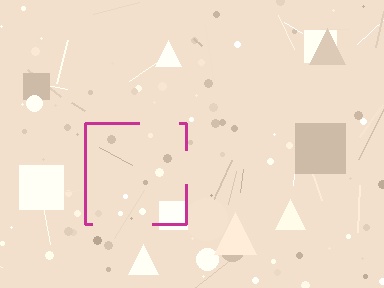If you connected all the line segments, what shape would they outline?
They would outline a square.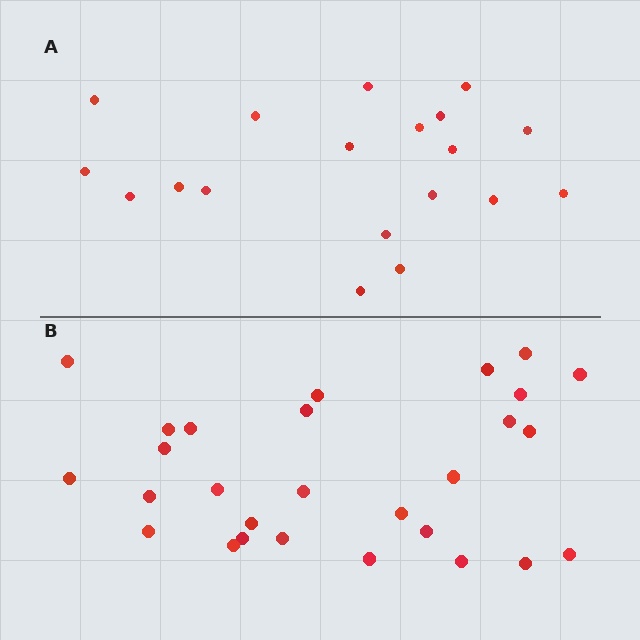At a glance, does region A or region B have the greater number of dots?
Region B (the bottom region) has more dots.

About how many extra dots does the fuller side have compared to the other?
Region B has roughly 8 or so more dots than region A.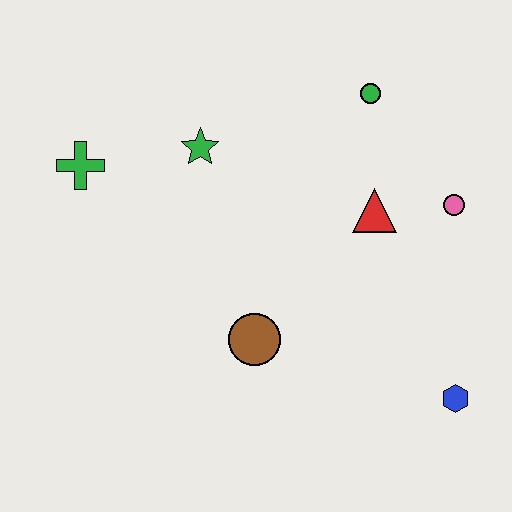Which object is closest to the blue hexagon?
The pink circle is closest to the blue hexagon.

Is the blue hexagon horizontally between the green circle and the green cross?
No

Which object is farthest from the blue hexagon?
The green cross is farthest from the blue hexagon.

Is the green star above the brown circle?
Yes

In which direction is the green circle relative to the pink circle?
The green circle is above the pink circle.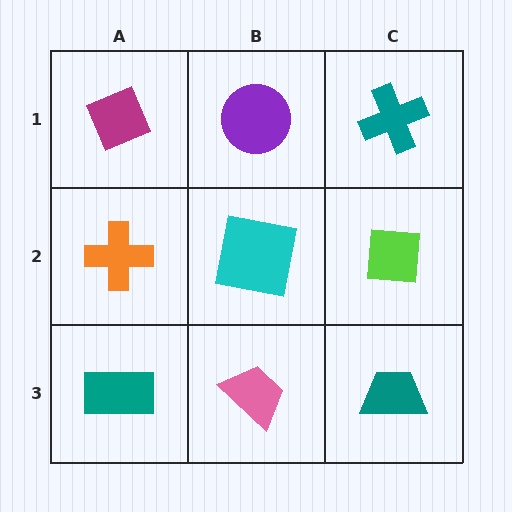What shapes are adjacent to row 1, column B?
A cyan square (row 2, column B), a magenta diamond (row 1, column A), a teal cross (row 1, column C).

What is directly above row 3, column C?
A lime square.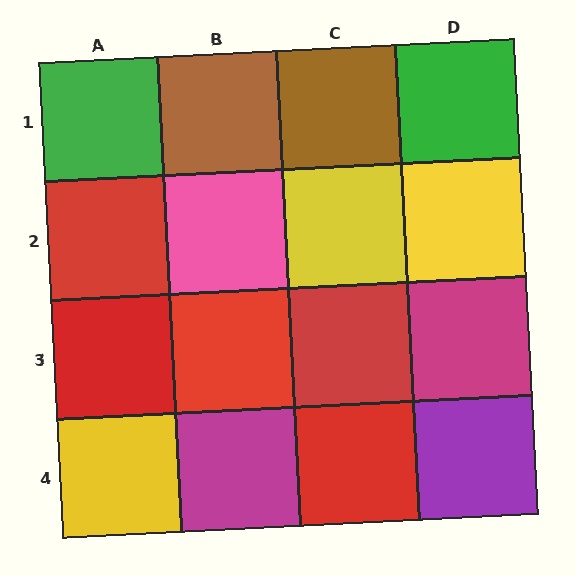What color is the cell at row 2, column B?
Pink.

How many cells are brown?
2 cells are brown.